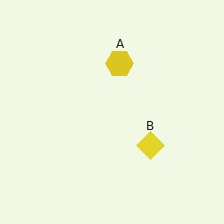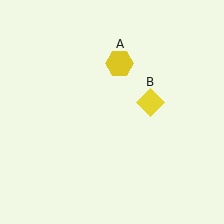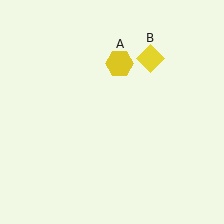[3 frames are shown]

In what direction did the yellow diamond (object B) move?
The yellow diamond (object B) moved up.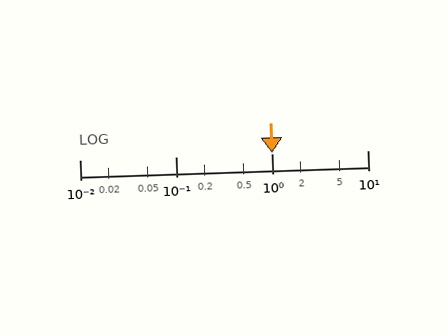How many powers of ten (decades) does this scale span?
The scale spans 3 decades, from 0.01 to 10.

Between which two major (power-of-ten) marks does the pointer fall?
The pointer is between 1 and 10.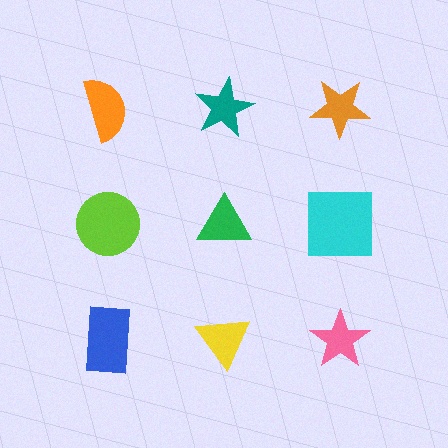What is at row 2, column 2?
A green triangle.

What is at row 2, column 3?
A cyan square.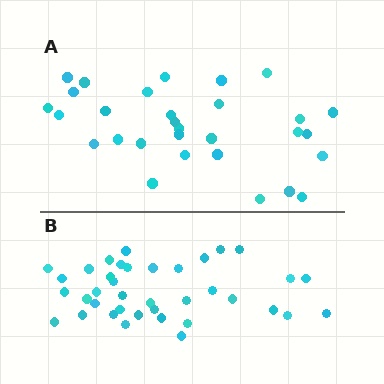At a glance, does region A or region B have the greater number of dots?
Region B (the bottom region) has more dots.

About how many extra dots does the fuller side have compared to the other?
Region B has roughly 8 or so more dots than region A.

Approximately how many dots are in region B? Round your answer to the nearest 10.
About 40 dots. (The exact count is 38, which rounds to 40.)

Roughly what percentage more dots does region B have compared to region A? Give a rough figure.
About 25% more.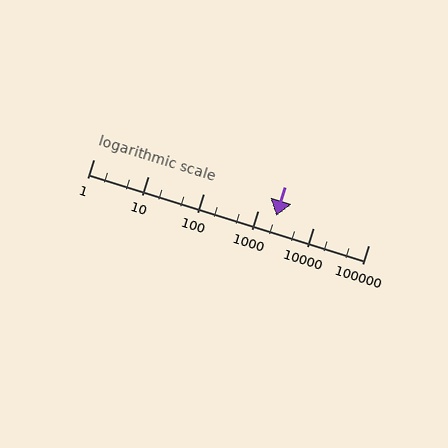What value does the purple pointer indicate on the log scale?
The pointer indicates approximately 2100.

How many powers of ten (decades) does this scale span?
The scale spans 5 decades, from 1 to 100000.